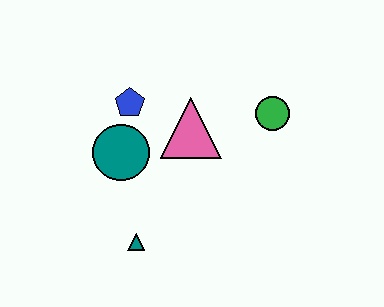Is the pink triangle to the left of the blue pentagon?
No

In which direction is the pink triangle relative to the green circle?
The pink triangle is to the left of the green circle.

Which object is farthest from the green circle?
The teal triangle is farthest from the green circle.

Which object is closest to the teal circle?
The blue pentagon is closest to the teal circle.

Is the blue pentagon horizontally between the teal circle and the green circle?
Yes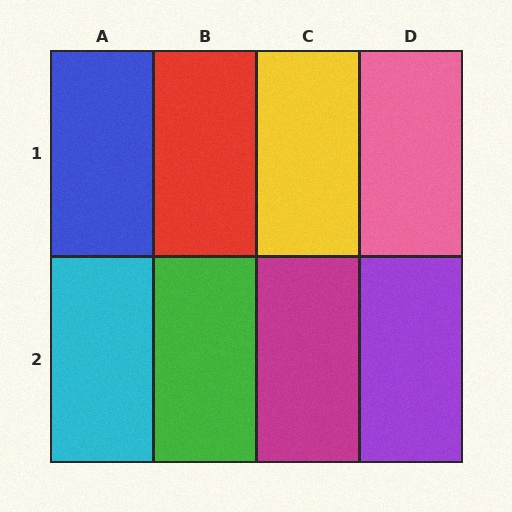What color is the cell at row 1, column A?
Blue.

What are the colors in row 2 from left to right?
Cyan, green, magenta, purple.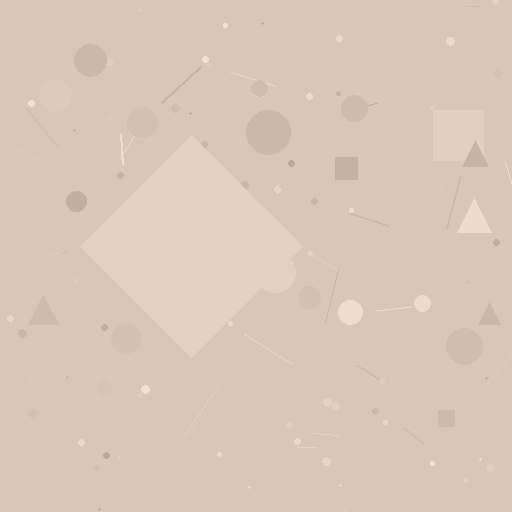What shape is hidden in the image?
A diamond is hidden in the image.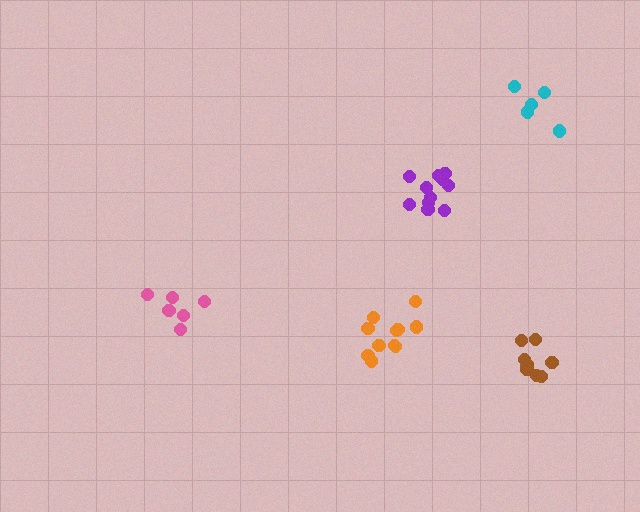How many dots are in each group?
Group 1: 11 dots, Group 2: 6 dots, Group 3: 11 dots, Group 4: 8 dots, Group 5: 5 dots (41 total).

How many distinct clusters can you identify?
There are 5 distinct clusters.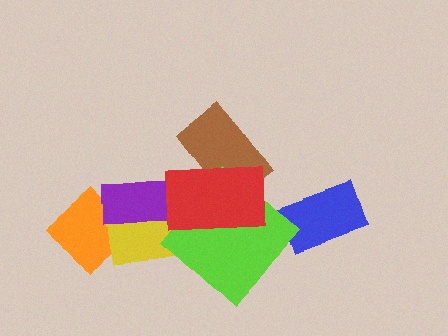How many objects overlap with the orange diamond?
2 objects overlap with the orange diamond.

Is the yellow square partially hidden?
Yes, it is partially covered by another shape.